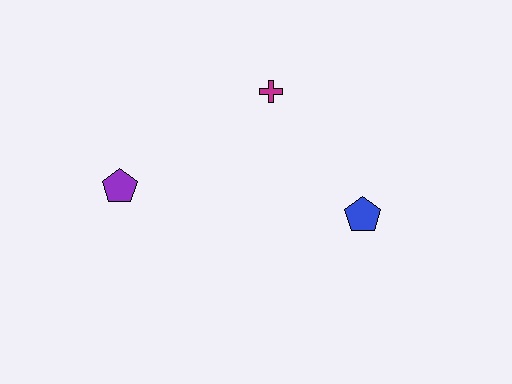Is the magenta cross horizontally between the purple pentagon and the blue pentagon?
Yes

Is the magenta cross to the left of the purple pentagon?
No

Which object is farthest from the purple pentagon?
The blue pentagon is farthest from the purple pentagon.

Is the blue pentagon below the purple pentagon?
Yes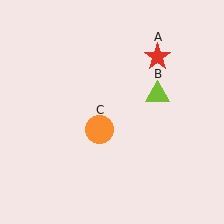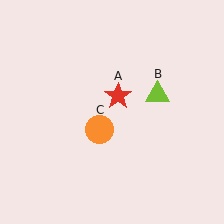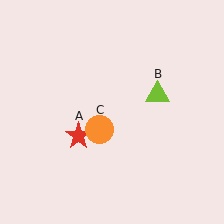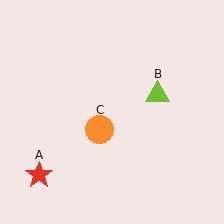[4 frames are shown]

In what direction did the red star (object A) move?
The red star (object A) moved down and to the left.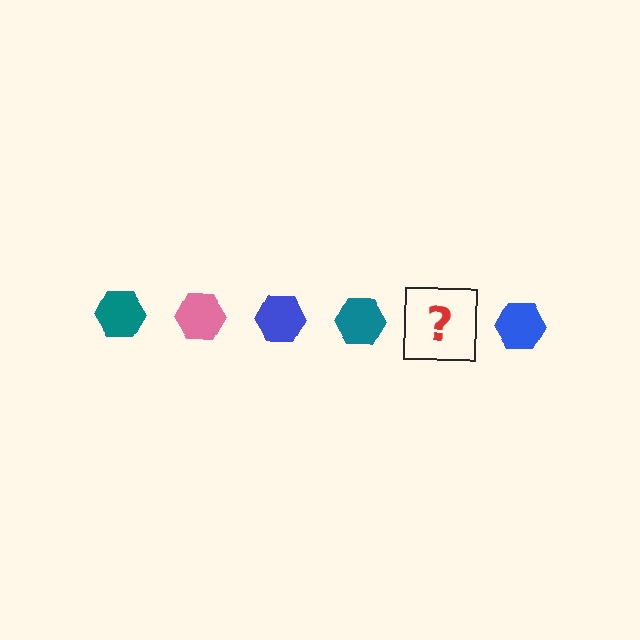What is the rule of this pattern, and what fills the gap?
The rule is that the pattern cycles through teal, pink, blue hexagons. The gap should be filled with a pink hexagon.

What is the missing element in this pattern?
The missing element is a pink hexagon.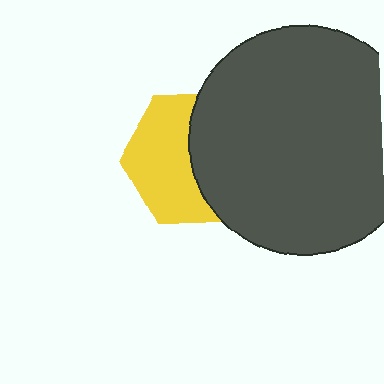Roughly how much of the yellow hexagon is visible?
About half of it is visible (roughly 53%).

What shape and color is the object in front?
The object in front is a dark gray circle.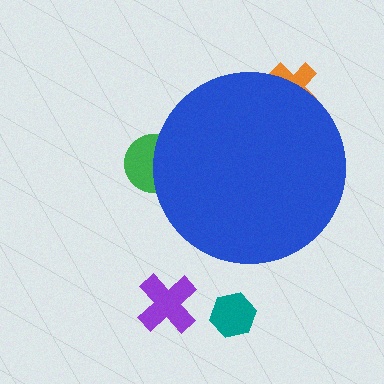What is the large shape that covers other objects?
A blue circle.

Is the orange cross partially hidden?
Yes, the orange cross is partially hidden behind the blue circle.